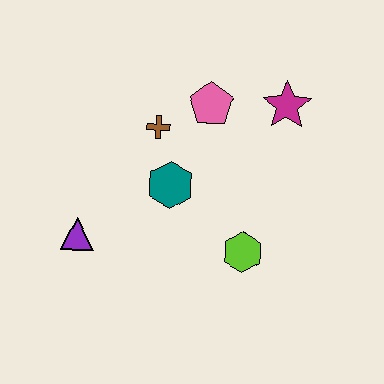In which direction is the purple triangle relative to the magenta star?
The purple triangle is to the left of the magenta star.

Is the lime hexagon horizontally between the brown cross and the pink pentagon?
No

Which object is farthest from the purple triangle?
The magenta star is farthest from the purple triangle.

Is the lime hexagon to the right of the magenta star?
No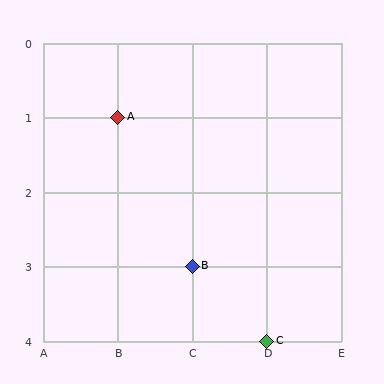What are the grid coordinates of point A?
Point A is at grid coordinates (B, 1).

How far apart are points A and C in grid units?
Points A and C are 2 columns and 3 rows apart (about 3.6 grid units diagonally).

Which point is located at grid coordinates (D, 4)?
Point C is at (D, 4).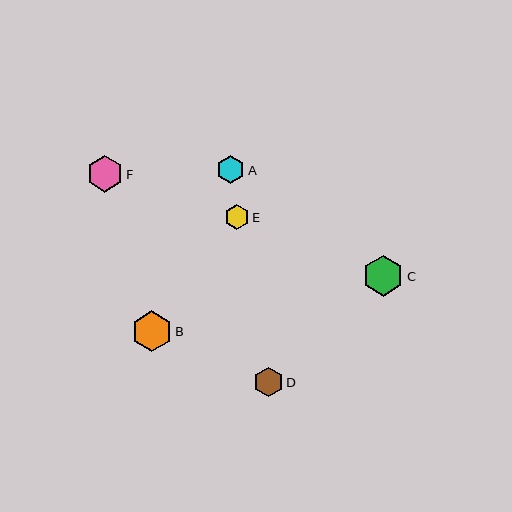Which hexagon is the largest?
Hexagon C is the largest with a size of approximately 41 pixels.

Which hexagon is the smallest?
Hexagon E is the smallest with a size of approximately 25 pixels.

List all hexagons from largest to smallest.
From largest to smallest: C, B, F, D, A, E.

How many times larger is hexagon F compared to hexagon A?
Hexagon F is approximately 1.3 times the size of hexagon A.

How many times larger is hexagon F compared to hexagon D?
Hexagon F is approximately 1.2 times the size of hexagon D.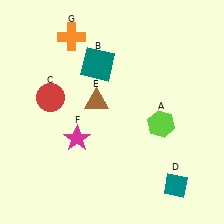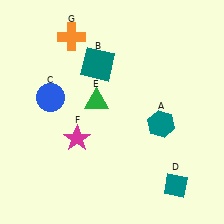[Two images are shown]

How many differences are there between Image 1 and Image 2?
There are 3 differences between the two images.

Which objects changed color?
A changed from lime to teal. C changed from red to blue. E changed from brown to green.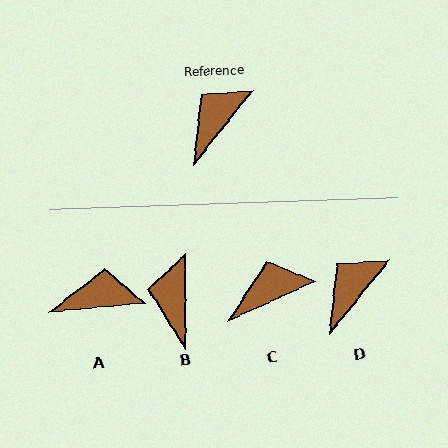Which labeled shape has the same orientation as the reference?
D.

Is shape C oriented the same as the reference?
No, it is off by about 26 degrees.